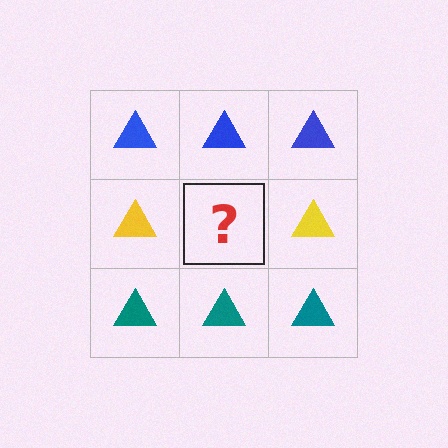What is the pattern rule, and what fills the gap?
The rule is that each row has a consistent color. The gap should be filled with a yellow triangle.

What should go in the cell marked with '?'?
The missing cell should contain a yellow triangle.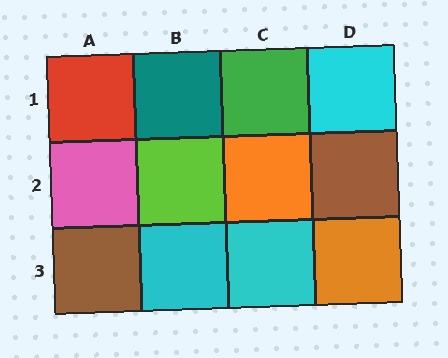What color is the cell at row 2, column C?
Orange.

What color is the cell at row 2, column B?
Lime.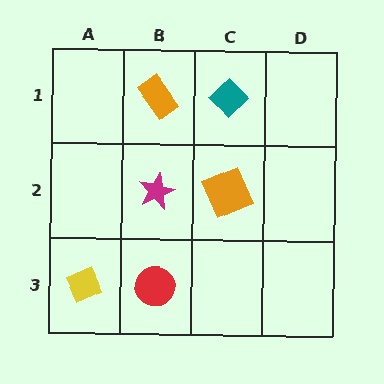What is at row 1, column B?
An orange rectangle.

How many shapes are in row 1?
2 shapes.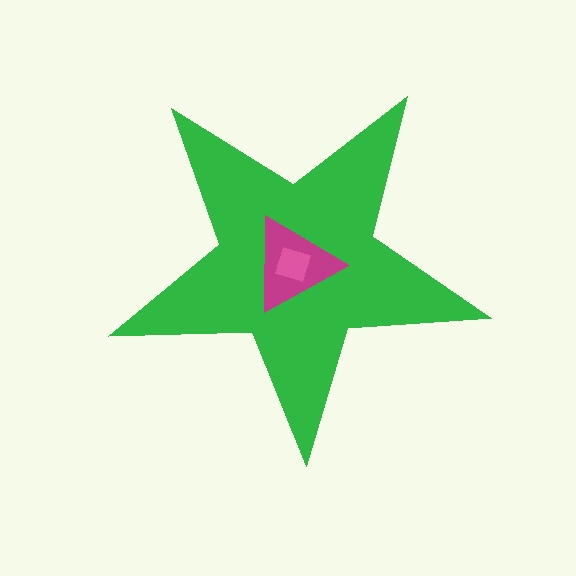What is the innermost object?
The pink square.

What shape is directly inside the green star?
The magenta triangle.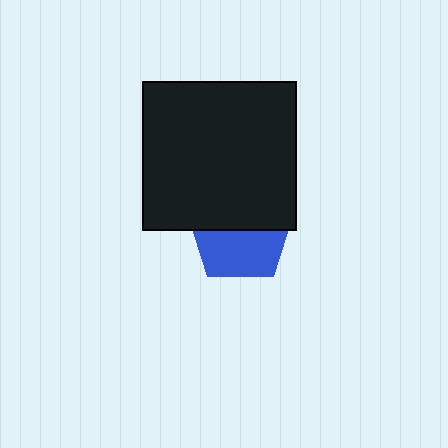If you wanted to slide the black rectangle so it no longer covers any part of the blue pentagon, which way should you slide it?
Slide it up — that is the most direct way to separate the two shapes.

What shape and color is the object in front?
The object in front is a black rectangle.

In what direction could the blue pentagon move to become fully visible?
The blue pentagon could move down. That would shift it out from behind the black rectangle entirely.